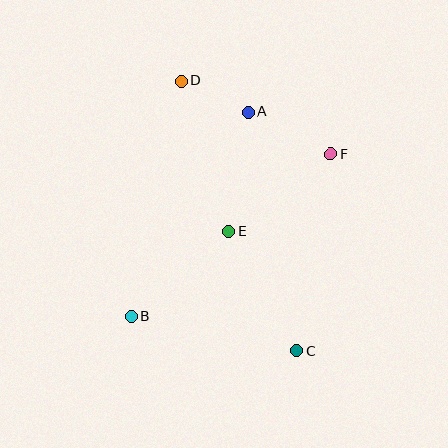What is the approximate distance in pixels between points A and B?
The distance between A and B is approximately 236 pixels.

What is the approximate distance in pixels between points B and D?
The distance between B and D is approximately 241 pixels.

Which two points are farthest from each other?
Points C and D are farthest from each other.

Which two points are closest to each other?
Points A and D are closest to each other.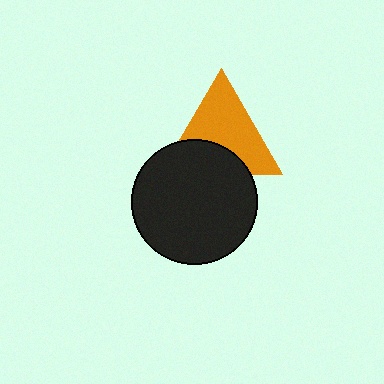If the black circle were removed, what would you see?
You would see the complete orange triangle.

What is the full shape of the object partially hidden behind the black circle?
The partially hidden object is an orange triangle.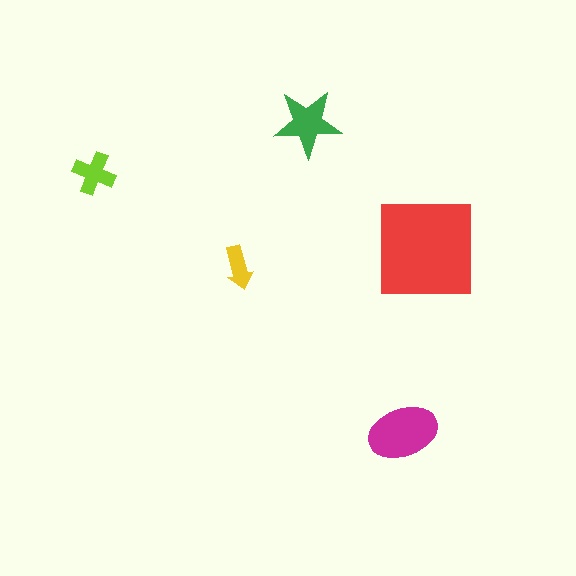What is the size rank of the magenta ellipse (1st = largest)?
2nd.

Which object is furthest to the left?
The lime cross is leftmost.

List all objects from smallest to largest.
The yellow arrow, the lime cross, the green star, the magenta ellipse, the red square.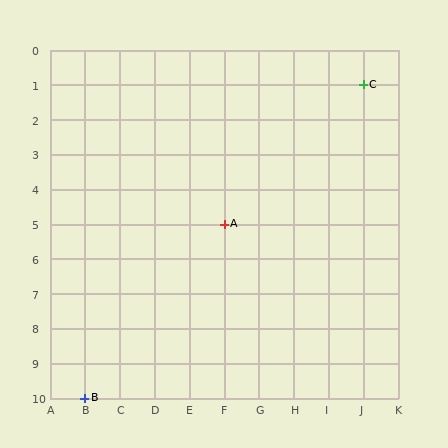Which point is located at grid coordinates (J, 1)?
Point C is at (J, 1).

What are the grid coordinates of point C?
Point C is at grid coordinates (J, 1).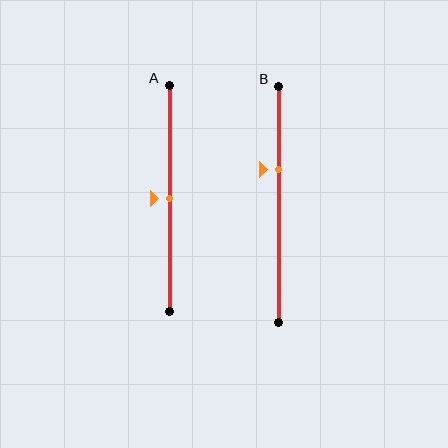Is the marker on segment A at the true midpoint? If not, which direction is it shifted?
Yes, the marker on segment A is at the true midpoint.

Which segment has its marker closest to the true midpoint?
Segment A has its marker closest to the true midpoint.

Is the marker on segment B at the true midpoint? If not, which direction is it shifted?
No, the marker on segment B is shifted upward by about 15% of the segment length.